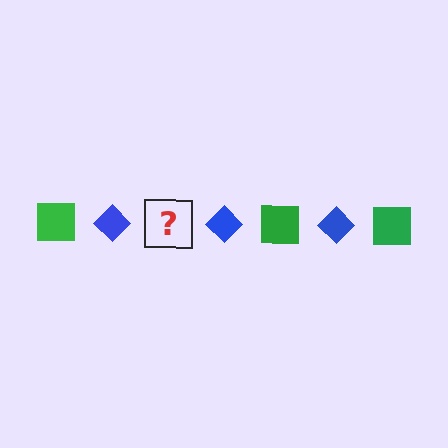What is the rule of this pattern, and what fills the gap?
The rule is that the pattern alternates between green square and blue diamond. The gap should be filled with a green square.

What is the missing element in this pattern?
The missing element is a green square.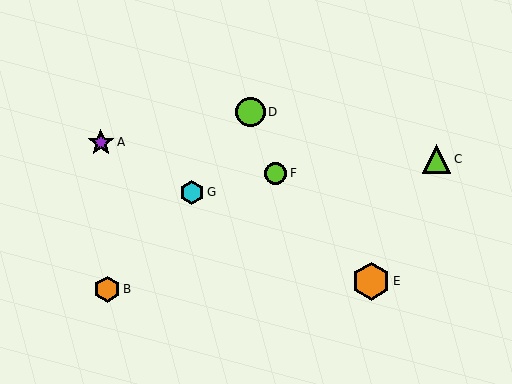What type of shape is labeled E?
Shape E is an orange hexagon.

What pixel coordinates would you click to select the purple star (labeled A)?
Click at (101, 142) to select the purple star A.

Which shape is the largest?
The orange hexagon (labeled E) is the largest.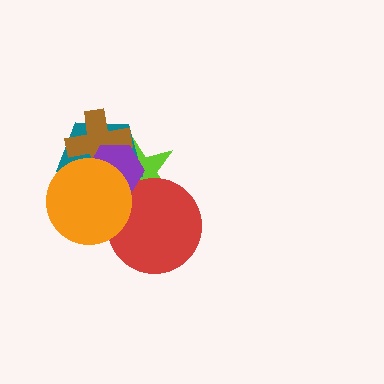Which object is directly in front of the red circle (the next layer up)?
The purple hexagon is directly in front of the red circle.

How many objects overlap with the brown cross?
4 objects overlap with the brown cross.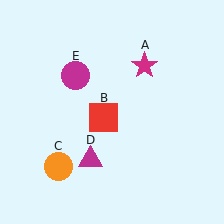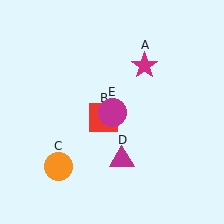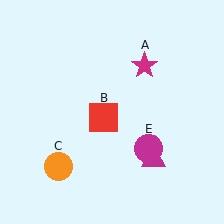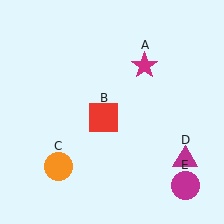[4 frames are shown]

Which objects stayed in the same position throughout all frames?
Magenta star (object A) and red square (object B) and orange circle (object C) remained stationary.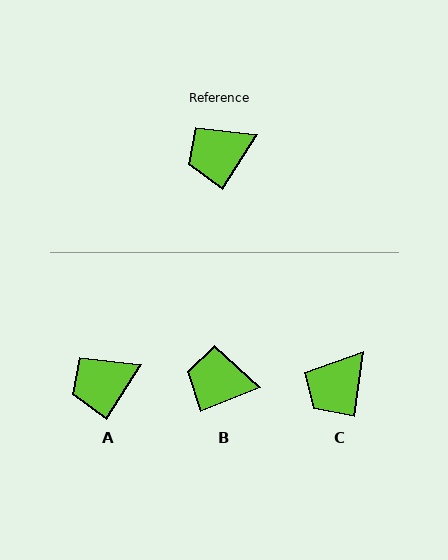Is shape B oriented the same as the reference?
No, it is off by about 35 degrees.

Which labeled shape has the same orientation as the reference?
A.